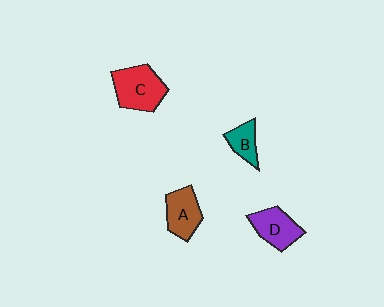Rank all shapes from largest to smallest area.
From largest to smallest: C (red), D (purple), A (brown), B (teal).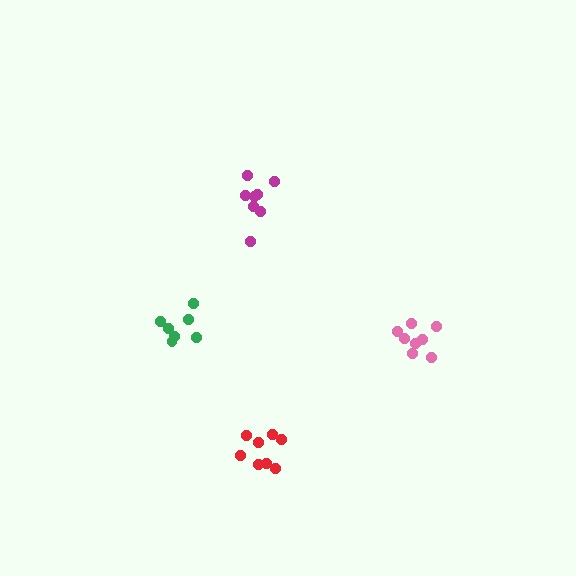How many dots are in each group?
Group 1: 8 dots, Group 2: 7 dots, Group 3: 8 dots, Group 4: 8 dots (31 total).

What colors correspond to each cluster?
The clusters are colored: pink, green, red, magenta.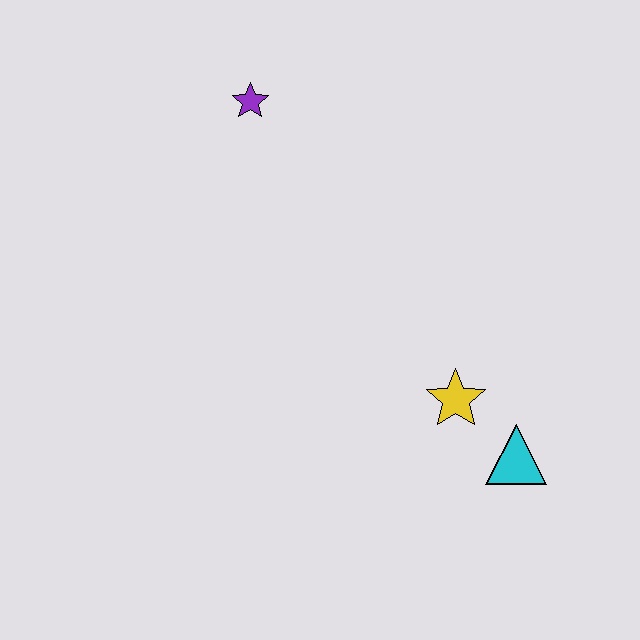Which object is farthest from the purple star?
The cyan triangle is farthest from the purple star.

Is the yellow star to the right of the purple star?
Yes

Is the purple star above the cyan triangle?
Yes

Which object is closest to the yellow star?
The cyan triangle is closest to the yellow star.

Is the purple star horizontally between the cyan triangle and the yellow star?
No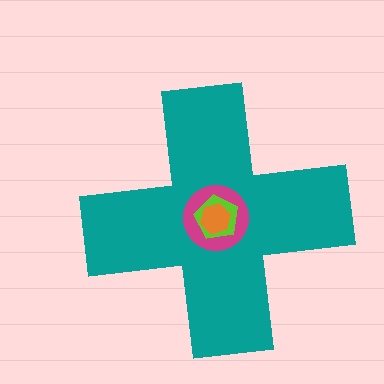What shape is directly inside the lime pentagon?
The orange hexagon.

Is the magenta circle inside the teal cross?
Yes.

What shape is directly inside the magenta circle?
The lime pentagon.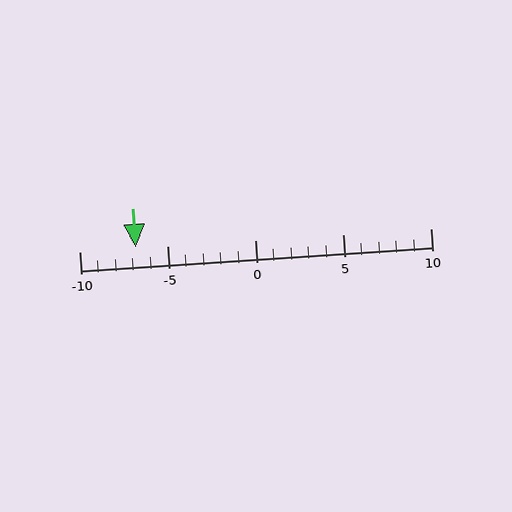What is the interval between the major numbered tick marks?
The major tick marks are spaced 5 units apart.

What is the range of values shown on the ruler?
The ruler shows values from -10 to 10.